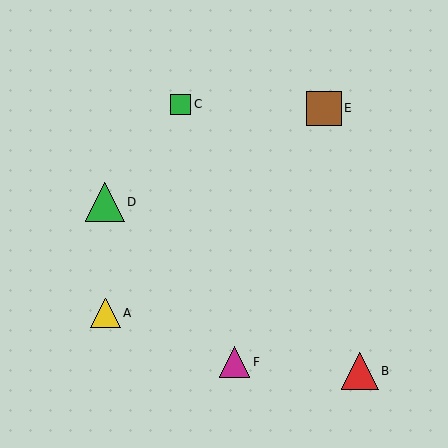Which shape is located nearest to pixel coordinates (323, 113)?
The brown square (labeled E) at (324, 108) is nearest to that location.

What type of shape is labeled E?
Shape E is a brown square.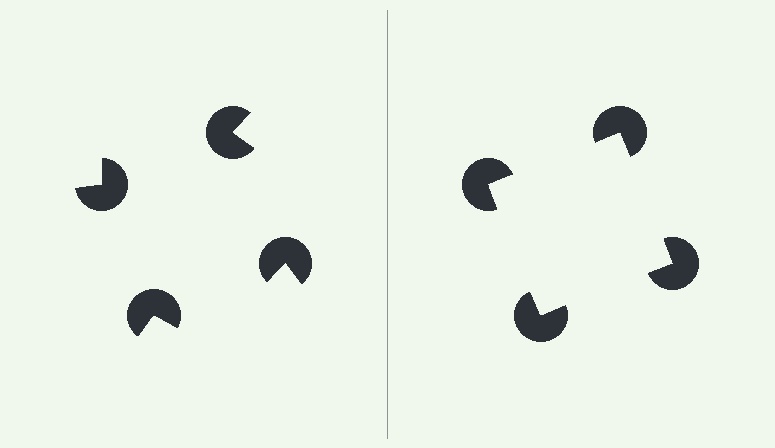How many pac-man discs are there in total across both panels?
8 — 4 on each side.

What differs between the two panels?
The pac-man discs are positioned identically on both sides; only the wedge orientations differ. On the right they align to a square; on the left they are misaligned.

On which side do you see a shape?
An illusory square appears on the right side. On the left side the wedge cuts are rotated, so no coherent shape forms.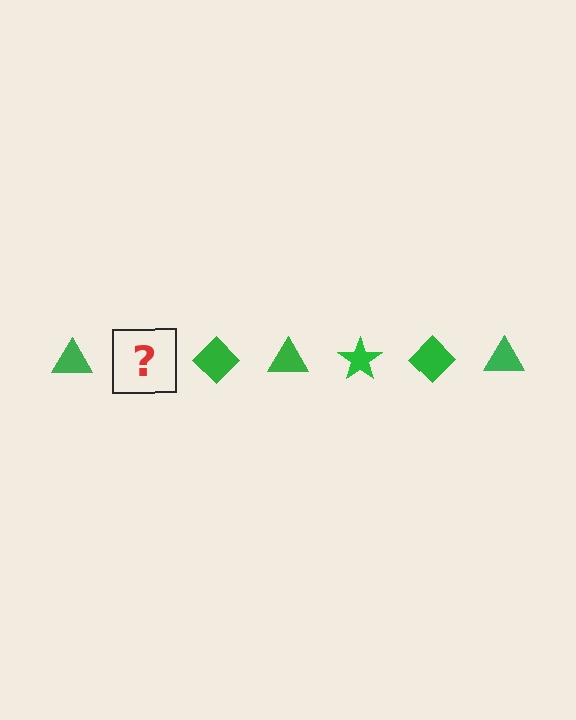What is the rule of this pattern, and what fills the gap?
The rule is that the pattern cycles through triangle, star, diamond shapes in green. The gap should be filled with a green star.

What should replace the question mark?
The question mark should be replaced with a green star.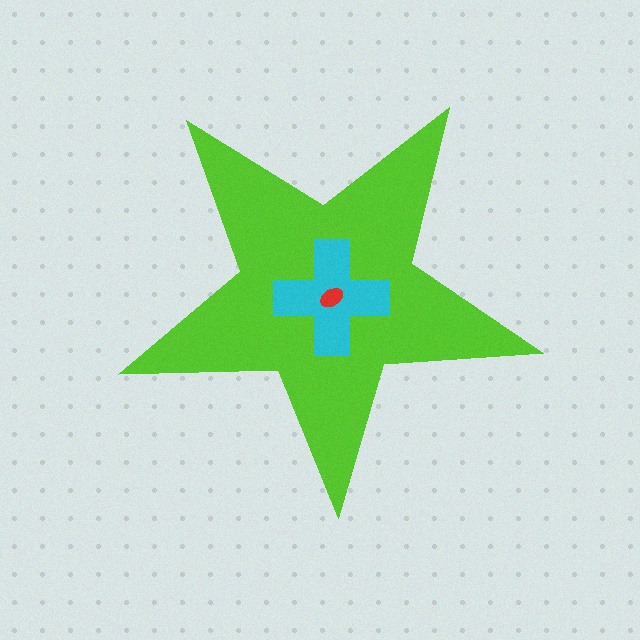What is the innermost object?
The red ellipse.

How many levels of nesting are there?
3.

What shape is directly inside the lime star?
The cyan cross.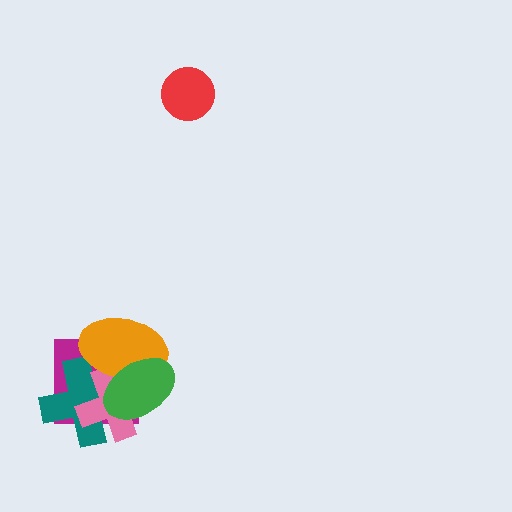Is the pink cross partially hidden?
Yes, it is partially covered by another shape.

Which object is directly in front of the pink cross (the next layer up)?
The orange ellipse is directly in front of the pink cross.